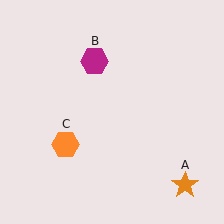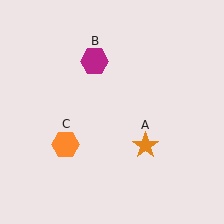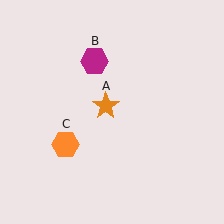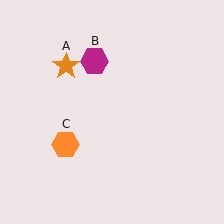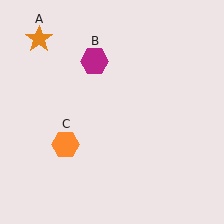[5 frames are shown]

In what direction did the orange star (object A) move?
The orange star (object A) moved up and to the left.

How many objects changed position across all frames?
1 object changed position: orange star (object A).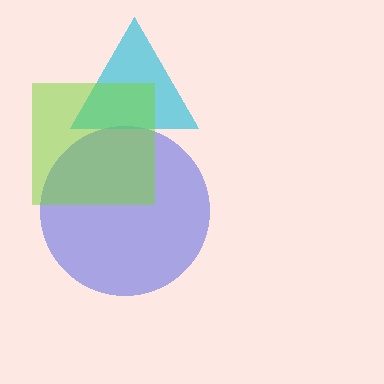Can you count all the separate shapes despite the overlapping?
Yes, there are 3 separate shapes.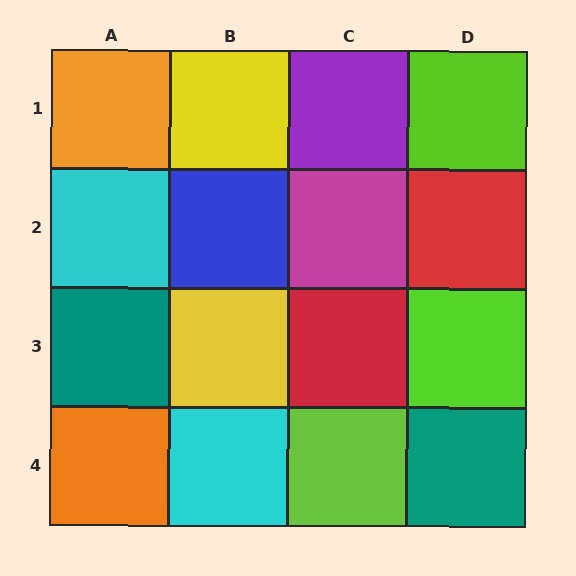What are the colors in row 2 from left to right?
Cyan, blue, magenta, red.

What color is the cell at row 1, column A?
Orange.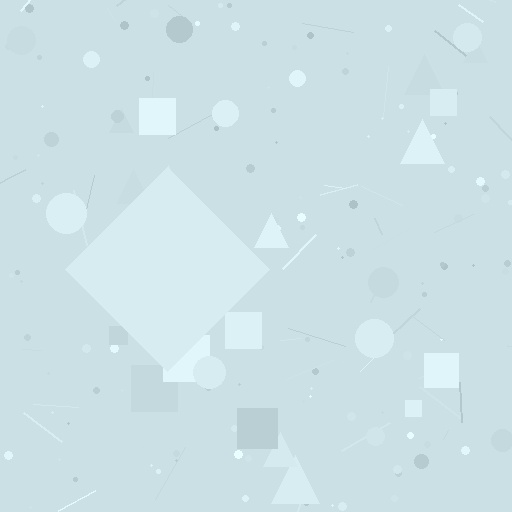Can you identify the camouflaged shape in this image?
The camouflaged shape is a diamond.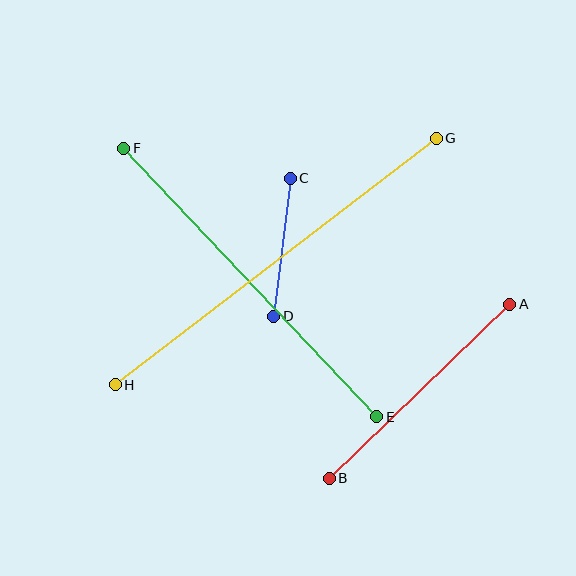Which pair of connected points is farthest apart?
Points G and H are farthest apart.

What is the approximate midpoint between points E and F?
The midpoint is at approximately (250, 283) pixels.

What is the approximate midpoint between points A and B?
The midpoint is at approximately (419, 391) pixels.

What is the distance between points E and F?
The distance is approximately 369 pixels.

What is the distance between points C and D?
The distance is approximately 139 pixels.